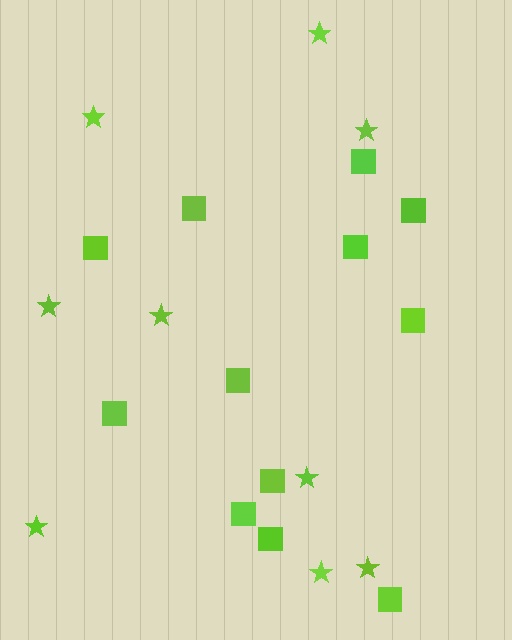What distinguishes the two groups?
There are 2 groups: one group of stars (9) and one group of squares (12).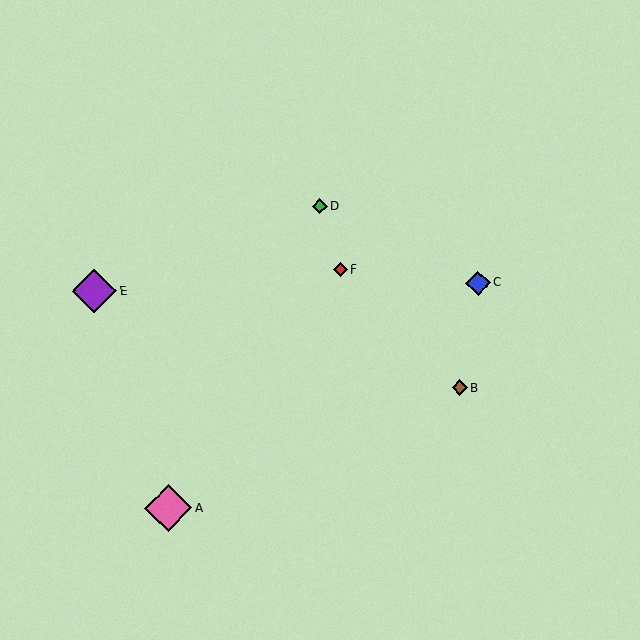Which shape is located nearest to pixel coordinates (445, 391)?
The brown diamond (labeled B) at (460, 387) is nearest to that location.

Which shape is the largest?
The pink diamond (labeled A) is the largest.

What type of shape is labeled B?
Shape B is a brown diamond.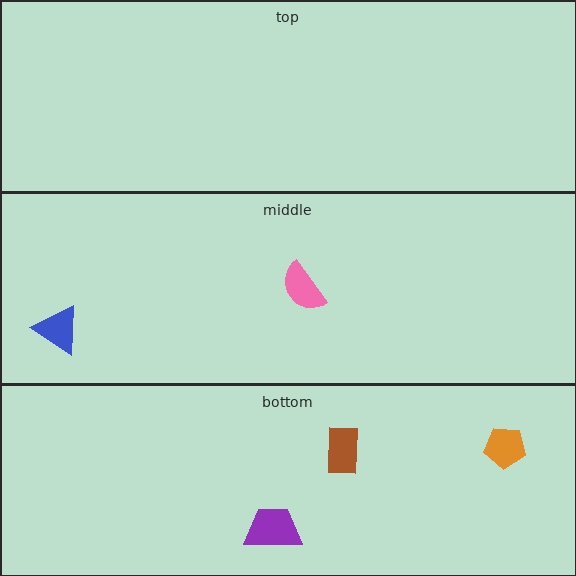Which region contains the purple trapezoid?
The bottom region.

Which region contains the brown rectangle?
The bottom region.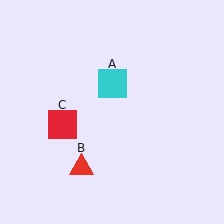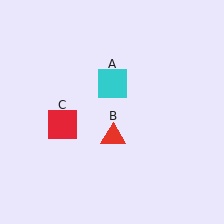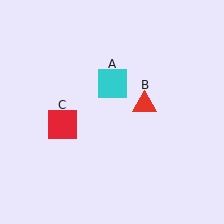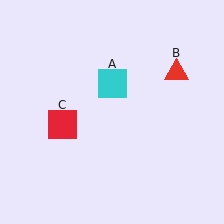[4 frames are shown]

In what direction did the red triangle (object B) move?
The red triangle (object B) moved up and to the right.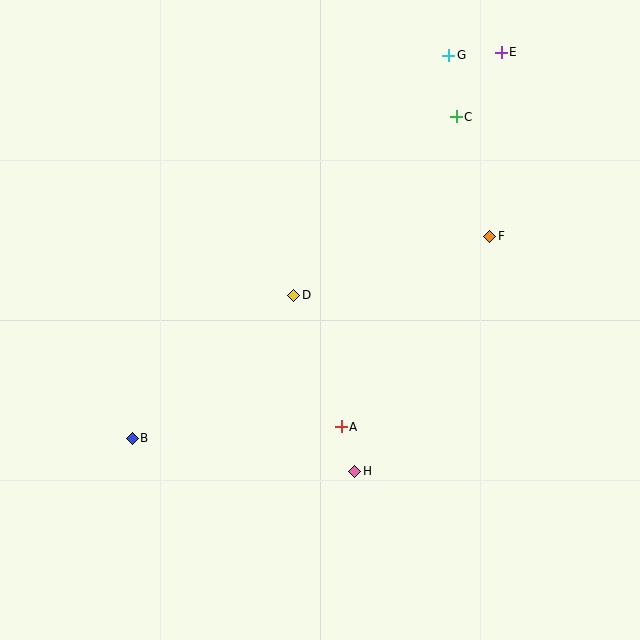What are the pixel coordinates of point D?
Point D is at (294, 295).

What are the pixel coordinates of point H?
Point H is at (355, 471).